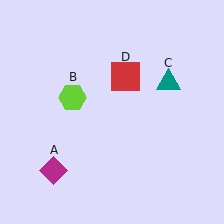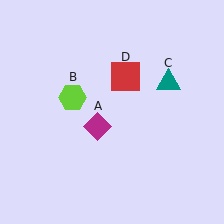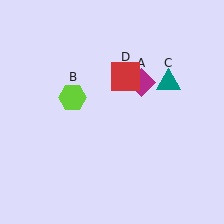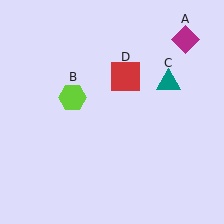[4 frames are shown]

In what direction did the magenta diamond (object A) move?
The magenta diamond (object A) moved up and to the right.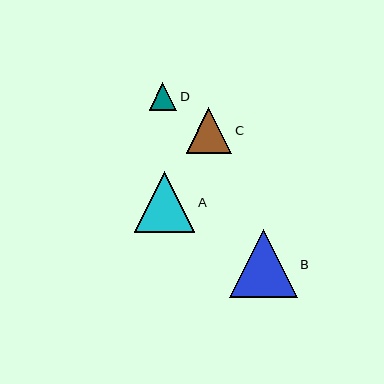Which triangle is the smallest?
Triangle D is the smallest with a size of approximately 27 pixels.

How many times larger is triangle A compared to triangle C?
Triangle A is approximately 1.3 times the size of triangle C.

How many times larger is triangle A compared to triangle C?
Triangle A is approximately 1.3 times the size of triangle C.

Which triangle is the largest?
Triangle B is the largest with a size of approximately 68 pixels.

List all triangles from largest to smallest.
From largest to smallest: B, A, C, D.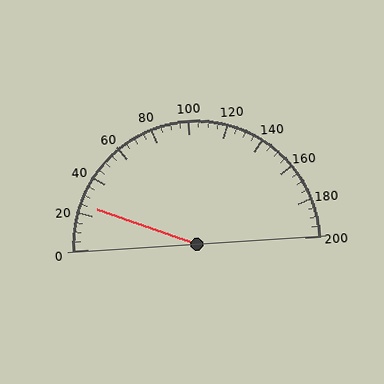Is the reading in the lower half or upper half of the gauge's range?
The reading is in the lower half of the range (0 to 200).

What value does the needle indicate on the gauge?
The needle indicates approximately 25.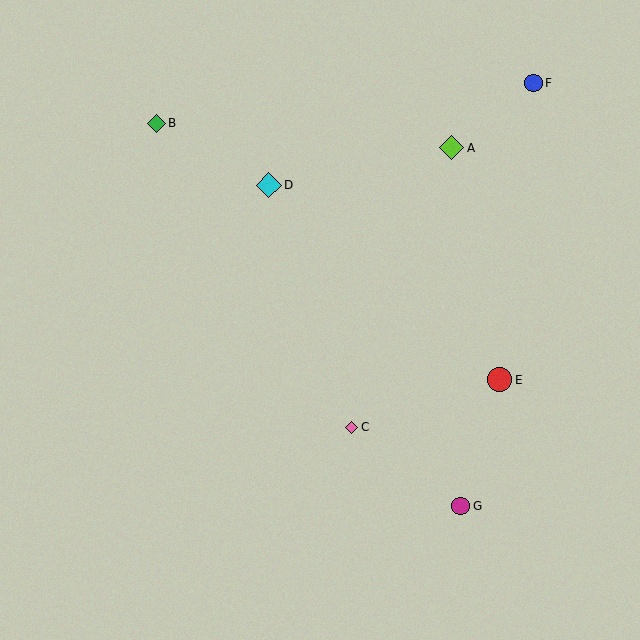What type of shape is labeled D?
Shape D is a cyan diamond.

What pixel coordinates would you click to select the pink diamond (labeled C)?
Click at (352, 427) to select the pink diamond C.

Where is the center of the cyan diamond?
The center of the cyan diamond is at (269, 185).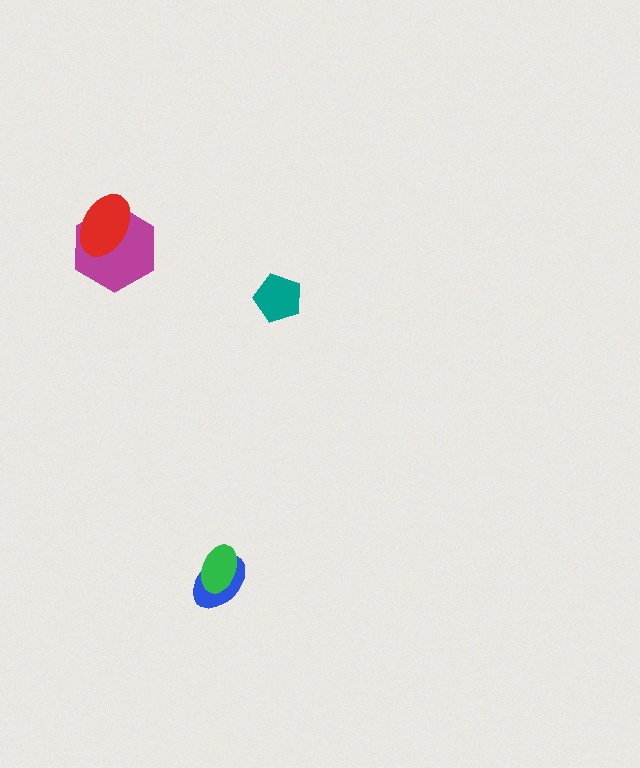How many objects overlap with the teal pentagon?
0 objects overlap with the teal pentagon.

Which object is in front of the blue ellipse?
The green ellipse is in front of the blue ellipse.